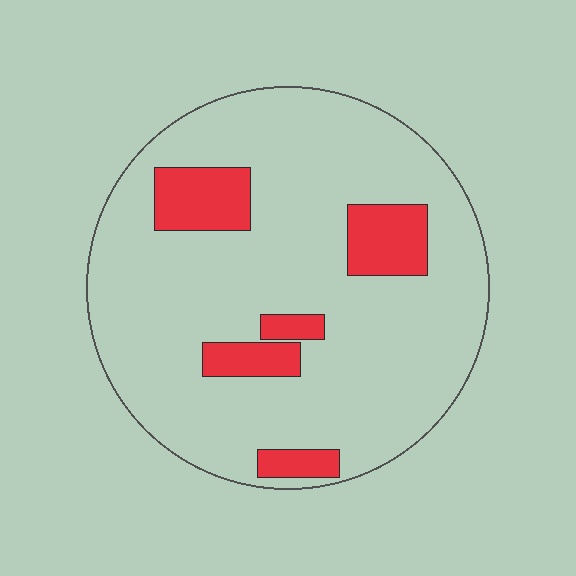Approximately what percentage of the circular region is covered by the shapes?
Approximately 15%.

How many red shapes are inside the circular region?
5.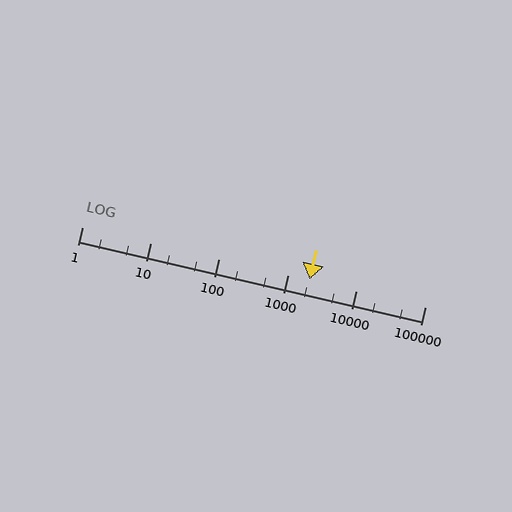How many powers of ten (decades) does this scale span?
The scale spans 5 decades, from 1 to 100000.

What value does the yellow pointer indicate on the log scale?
The pointer indicates approximately 2100.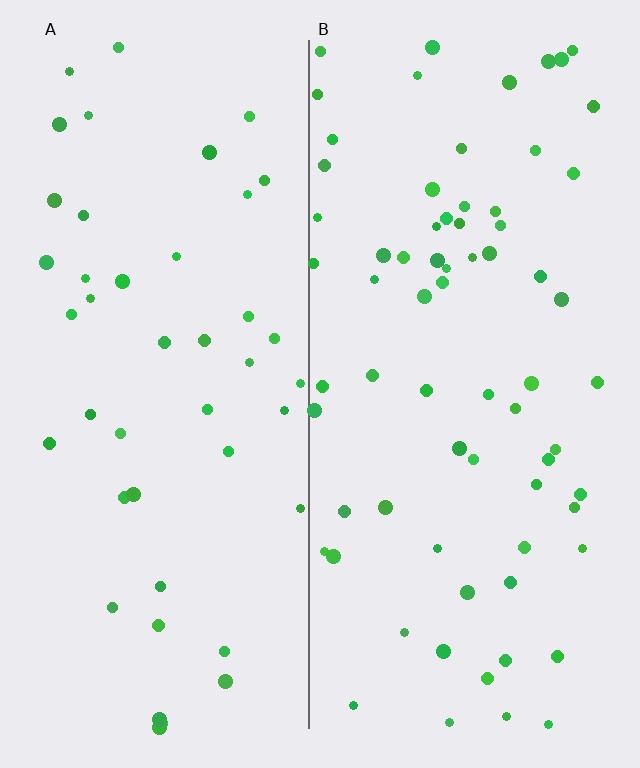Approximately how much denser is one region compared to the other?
Approximately 1.6× — region B over region A.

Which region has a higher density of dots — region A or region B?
B (the right).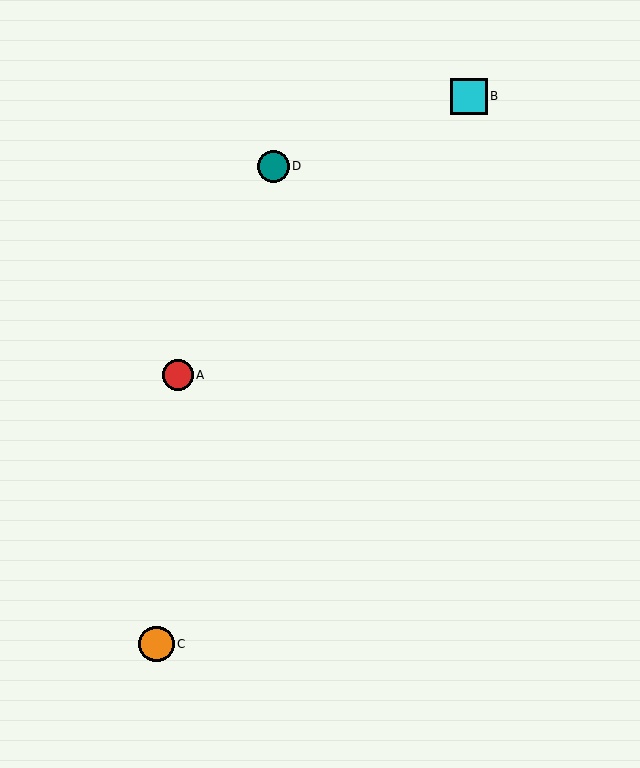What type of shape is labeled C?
Shape C is an orange circle.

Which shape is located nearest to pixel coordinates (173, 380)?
The red circle (labeled A) at (178, 375) is nearest to that location.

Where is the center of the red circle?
The center of the red circle is at (178, 375).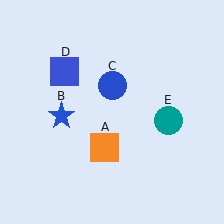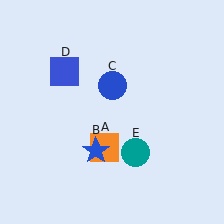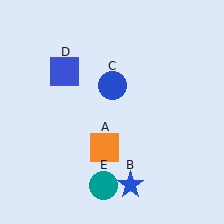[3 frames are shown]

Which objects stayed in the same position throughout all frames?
Orange square (object A) and blue circle (object C) and blue square (object D) remained stationary.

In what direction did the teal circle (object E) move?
The teal circle (object E) moved down and to the left.